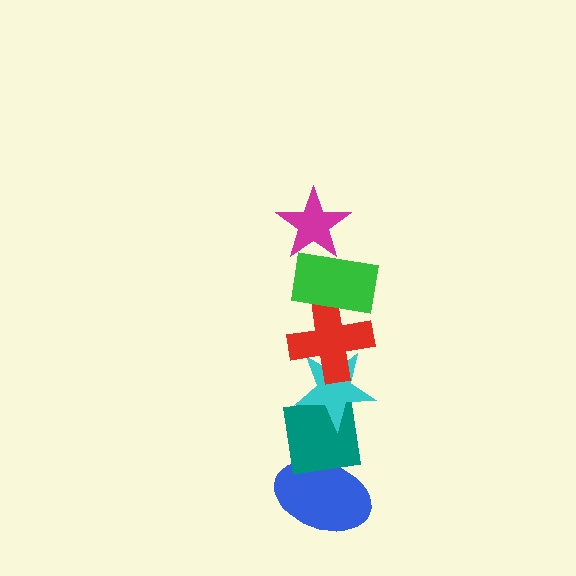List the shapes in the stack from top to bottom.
From top to bottom: the magenta star, the green rectangle, the red cross, the cyan star, the teal square, the blue ellipse.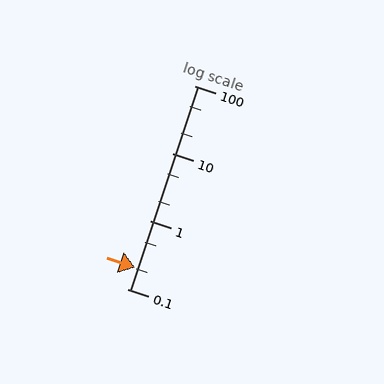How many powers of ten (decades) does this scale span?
The scale spans 3 decades, from 0.1 to 100.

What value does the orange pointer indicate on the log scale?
The pointer indicates approximately 0.21.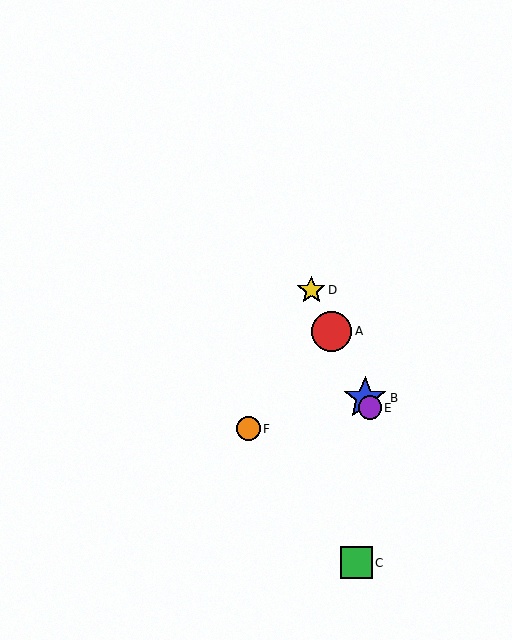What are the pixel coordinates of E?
Object E is at (370, 408).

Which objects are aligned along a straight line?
Objects A, B, D, E are aligned along a straight line.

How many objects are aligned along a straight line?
4 objects (A, B, D, E) are aligned along a straight line.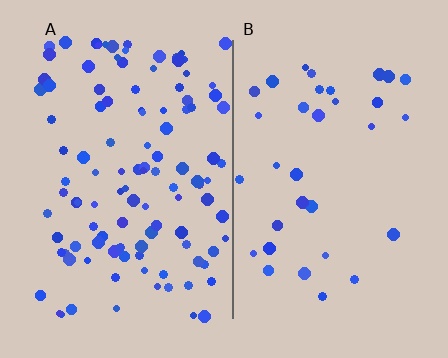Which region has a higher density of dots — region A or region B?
A (the left).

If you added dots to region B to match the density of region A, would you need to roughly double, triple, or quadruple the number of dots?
Approximately triple.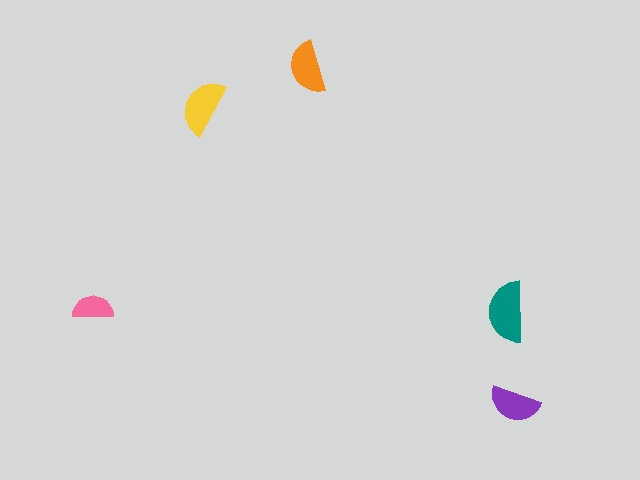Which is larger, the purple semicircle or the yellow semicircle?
The yellow one.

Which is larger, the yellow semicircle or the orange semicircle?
The yellow one.